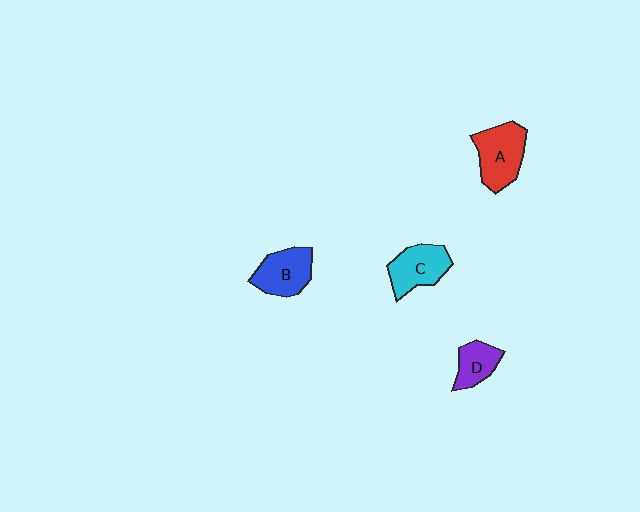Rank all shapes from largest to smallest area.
From largest to smallest: A (red), B (blue), C (cyan), D (purple).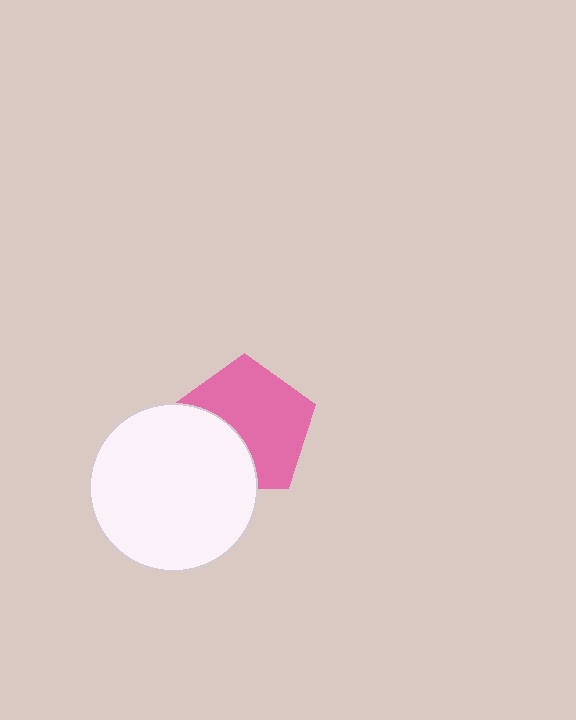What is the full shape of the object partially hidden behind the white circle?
The partially hidden object is a pink pentagon.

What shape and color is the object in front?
The object in front is a white circle.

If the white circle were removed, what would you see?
You would see the complete pink pentagon.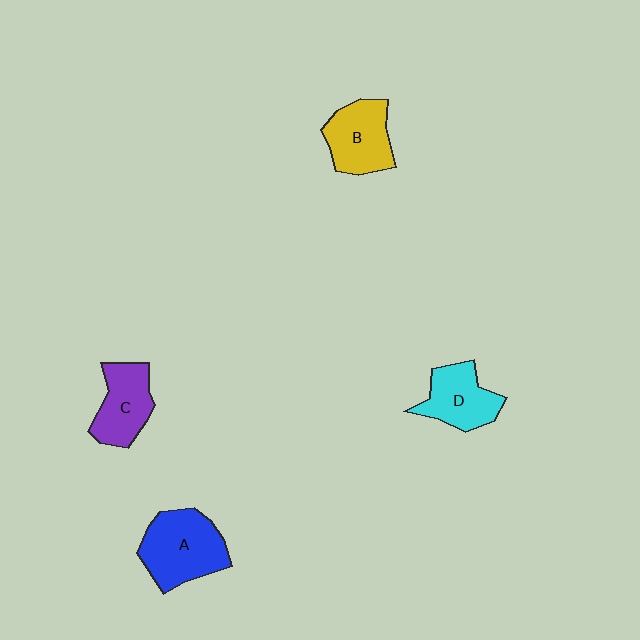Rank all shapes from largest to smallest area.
From largest to smallest: A (blue), B (yellow), C (purple), D (cyan).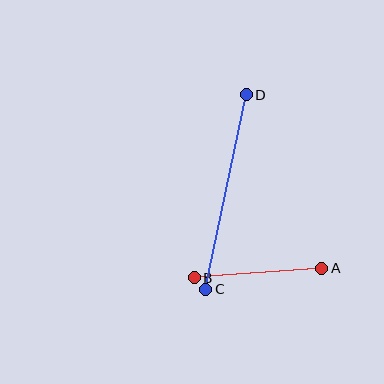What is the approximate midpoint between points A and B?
The midpoint is at approximately (258, 273) pixels.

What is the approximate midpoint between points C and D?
The midpoint is at approximately (226, 192) pixels.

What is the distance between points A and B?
The distance is approximately 128 pixels.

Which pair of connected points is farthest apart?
Points C and D are farthest apart.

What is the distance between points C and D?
The distance is approximately 199 pixels.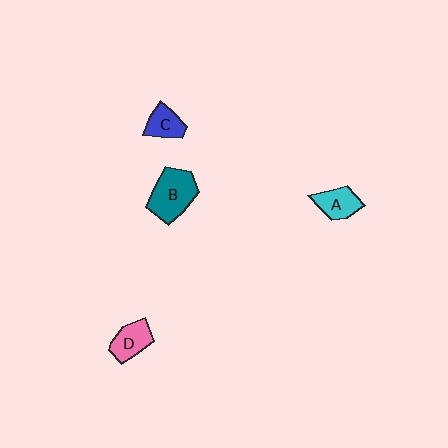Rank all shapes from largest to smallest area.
From largest to smallest: B (teal), D (pink), A (cyan), C (blue).